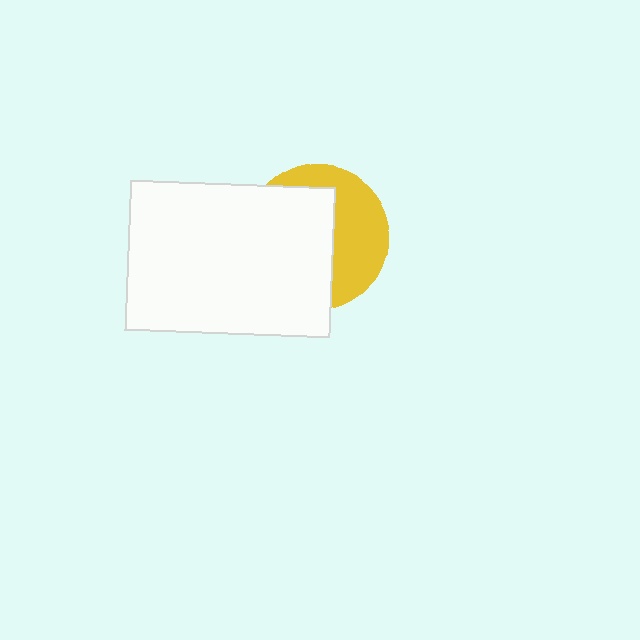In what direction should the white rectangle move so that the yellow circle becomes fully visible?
The white rectangle should move left. That is the shortest direction to clear the overlap and leave the yellow circle fully visible.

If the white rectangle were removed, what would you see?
You would see the complete yellow circle.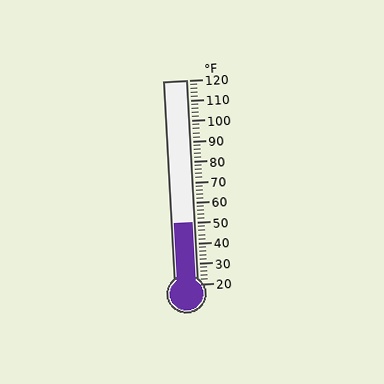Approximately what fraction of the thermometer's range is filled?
The thermometer is filled to approximately 30% of its range.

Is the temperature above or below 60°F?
The temperature is below 60°F.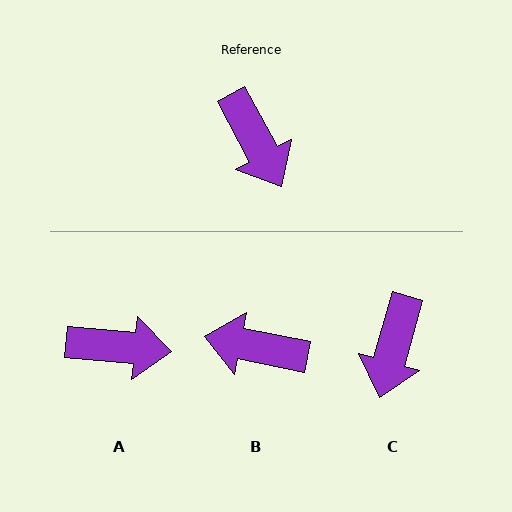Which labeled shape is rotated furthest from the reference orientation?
B, about 130 degrees away.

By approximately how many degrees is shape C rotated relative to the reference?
Approximately 44 degrees clockwise.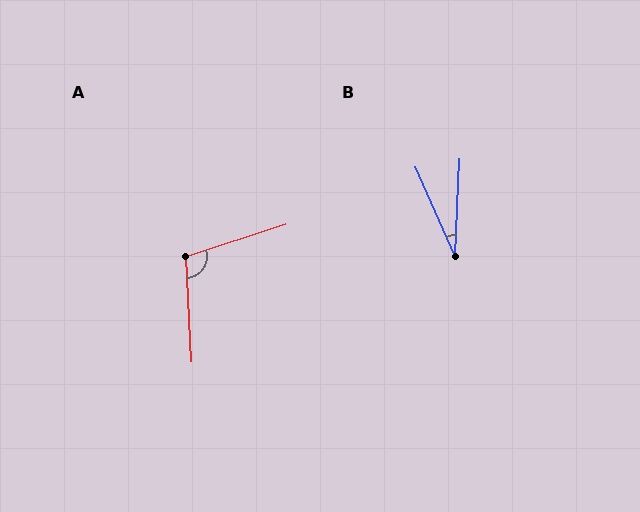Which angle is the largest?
A, at approximately 105 degrees.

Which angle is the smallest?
B, at approximately 26 degrees.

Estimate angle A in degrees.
Approximately 105 degrees.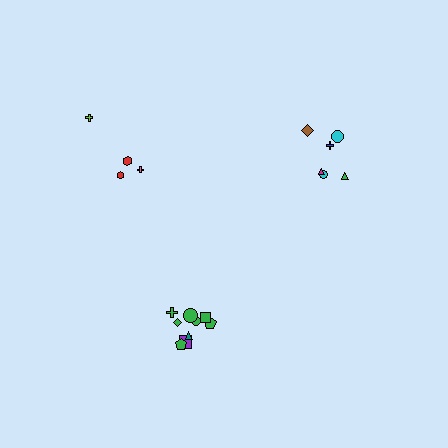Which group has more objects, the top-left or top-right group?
The top-right group.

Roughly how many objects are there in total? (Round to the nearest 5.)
Roughly 20 objects in total.